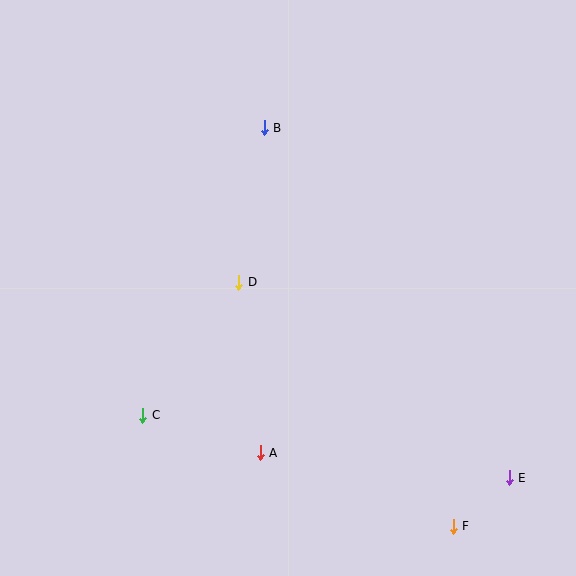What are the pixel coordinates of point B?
Point B is at (264, 128).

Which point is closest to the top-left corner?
Point B is closest to the top-left corner.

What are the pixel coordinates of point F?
Point F is at (453, 526).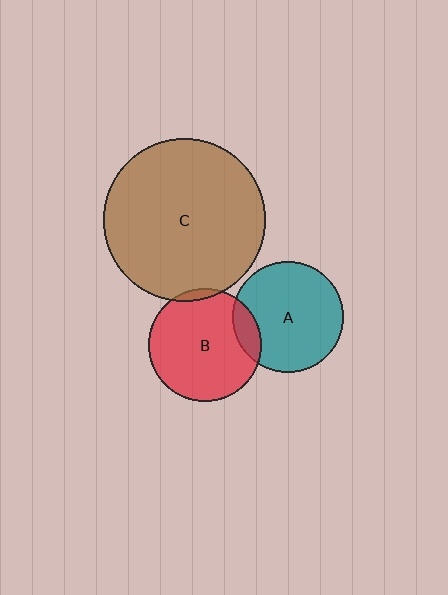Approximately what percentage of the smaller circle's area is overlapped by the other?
Approximately 10%.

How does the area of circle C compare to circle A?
Approximately 2.1 times.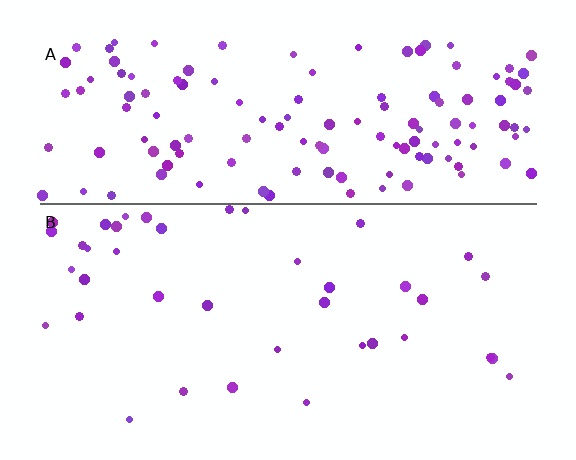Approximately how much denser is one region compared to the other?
Approximately 3.5× — region A over region B.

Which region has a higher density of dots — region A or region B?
A (the top).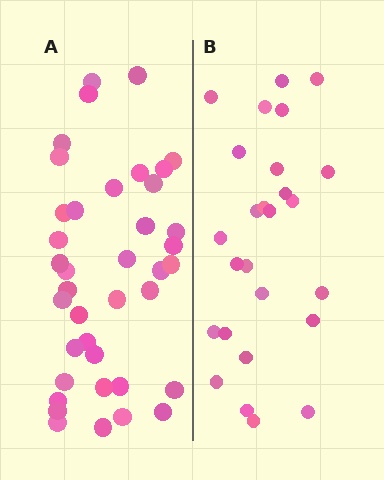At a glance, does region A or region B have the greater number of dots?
Region A (the left region) has more dots.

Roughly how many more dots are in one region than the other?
Region A has approximately 15 more dots than region B.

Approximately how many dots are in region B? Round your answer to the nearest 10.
About 30 dots. (The exact count is 26, which rounds to 30.)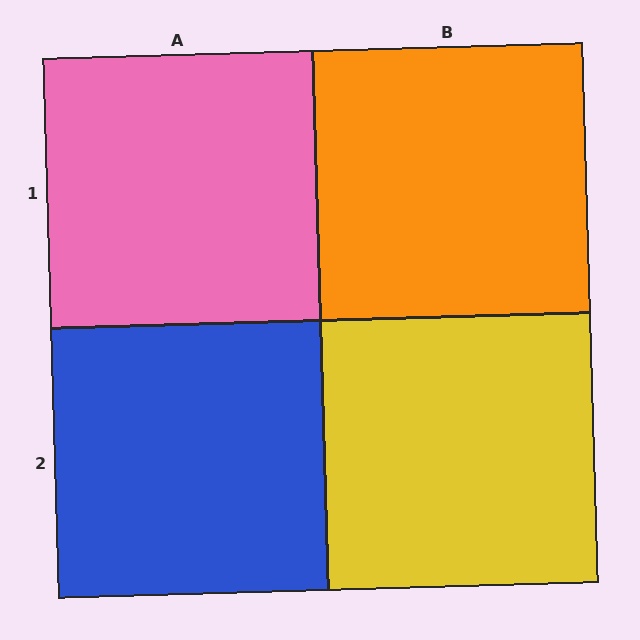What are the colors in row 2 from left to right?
Blue, yellow.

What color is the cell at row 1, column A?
Pink.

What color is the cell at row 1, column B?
Orange.